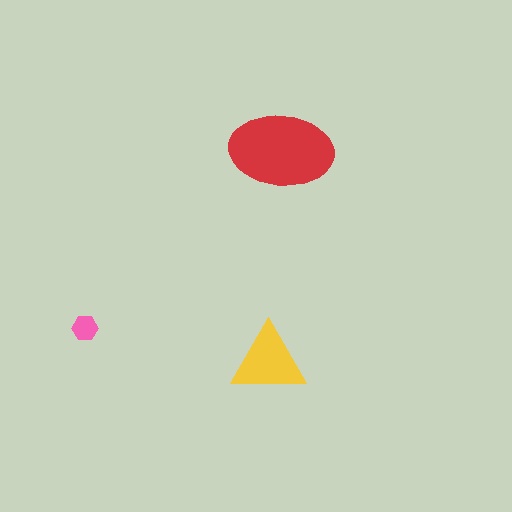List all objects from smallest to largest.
The pink hexagon, the yellow triangle, the red ellipse.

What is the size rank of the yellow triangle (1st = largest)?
2nd.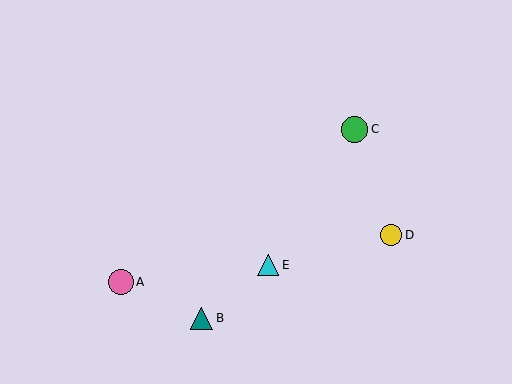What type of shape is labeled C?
Shape C is a green circle.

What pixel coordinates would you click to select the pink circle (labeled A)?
Click at (121, 282) to select the pink circle A.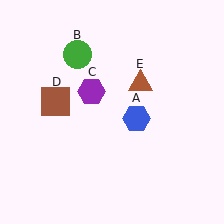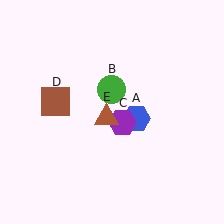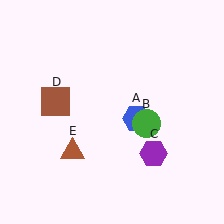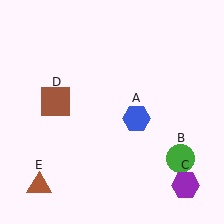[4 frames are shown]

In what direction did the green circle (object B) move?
The green circle (object B) moved down and to the right.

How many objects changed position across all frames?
3 objects changed position: green circle (object B), purple hexagon (object C), brown triangle (object E).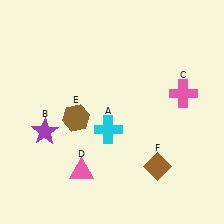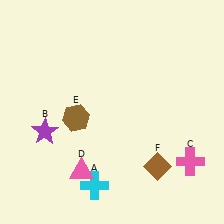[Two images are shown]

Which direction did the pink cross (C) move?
The pink cross (C) moved down.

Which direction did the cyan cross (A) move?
The cyan cross (A) moved down.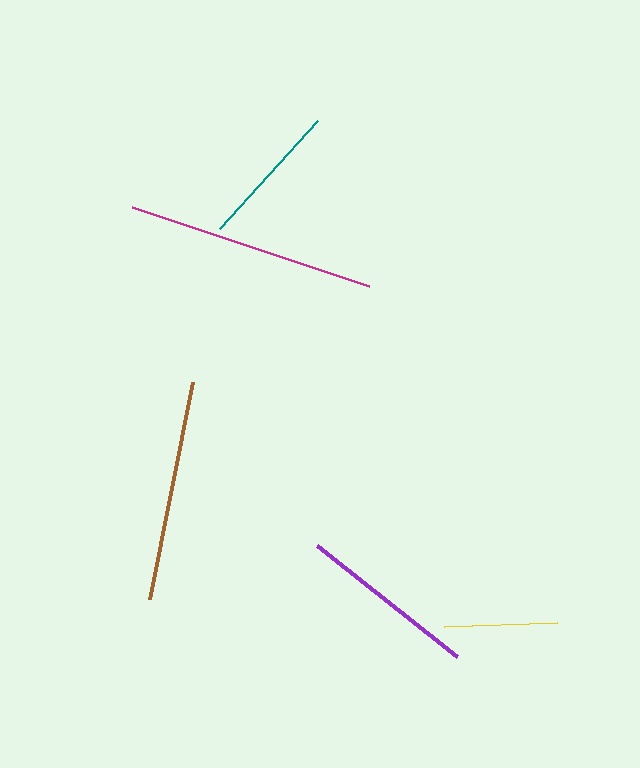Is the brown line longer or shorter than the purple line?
The brown line is longer than the purple line.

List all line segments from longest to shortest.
From longest to shortest: magenta, brown, purple, teal, yellow.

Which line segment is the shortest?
The yellow line is the shortest at approximately 112 pixels.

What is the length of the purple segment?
The purple segment is approximately 179 pixels long.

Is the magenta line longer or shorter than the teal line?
The magenta line is longer than the teal line.